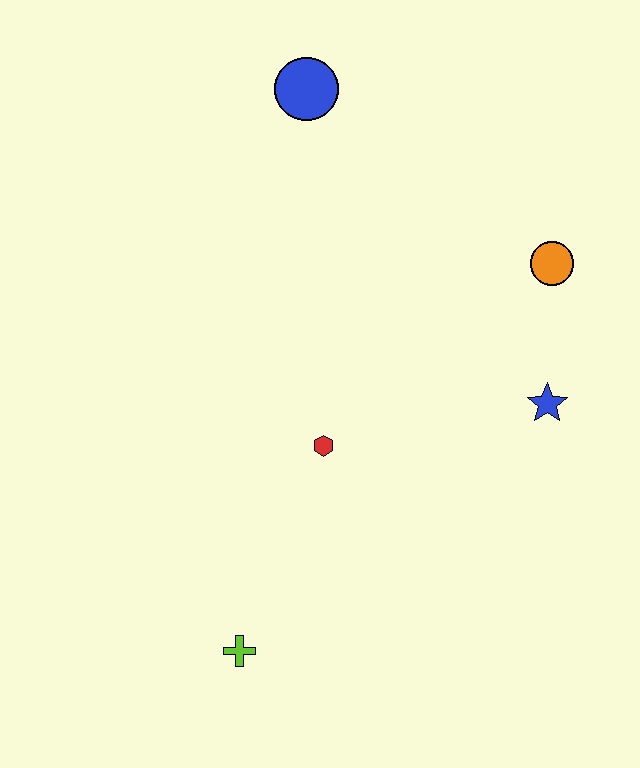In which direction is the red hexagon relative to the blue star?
The red hexagon is to the left of the blue star.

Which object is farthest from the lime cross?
The blue circle is farthest from the lime cross.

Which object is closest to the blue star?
The orange circle is closest to the blue star.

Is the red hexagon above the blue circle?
No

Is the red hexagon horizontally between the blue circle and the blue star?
Yes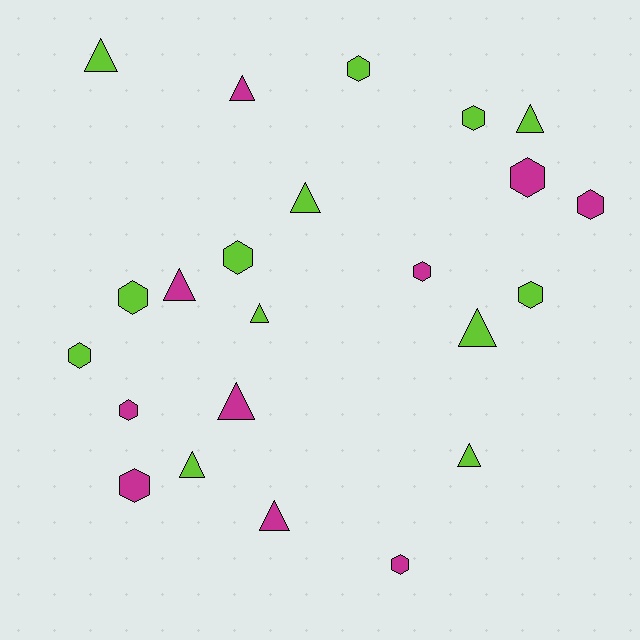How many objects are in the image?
There are 23 objects.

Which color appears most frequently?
Lime, with 13 objects.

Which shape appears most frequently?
Hexagon, with 12 objects.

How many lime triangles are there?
There are 7 lime triangles.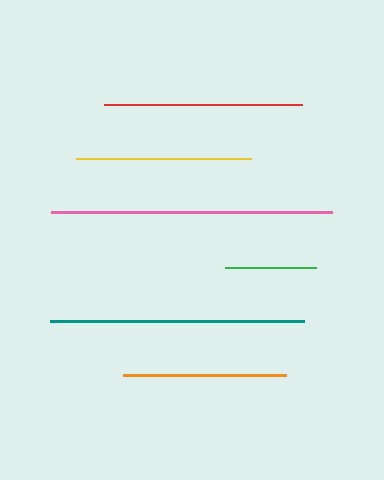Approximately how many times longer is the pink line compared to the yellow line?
The pink line is approximately 1.6 times the length of the yellow line.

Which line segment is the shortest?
The green line is the shortest at approximately 91 pixels.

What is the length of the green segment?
The green segment is approximately 91 pixels long.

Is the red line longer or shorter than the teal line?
The teal line is longer than the red line.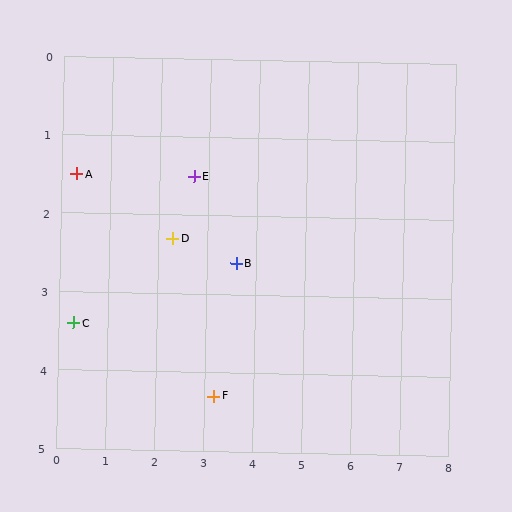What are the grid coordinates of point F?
Point F is at approximately (3.2, 4.3).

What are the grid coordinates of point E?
Point E is at approximately (2.7, 1.5).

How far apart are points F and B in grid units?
Points F and B are about 1.7 grid units apart.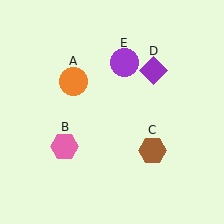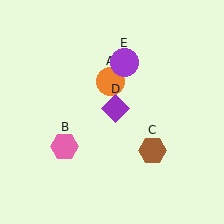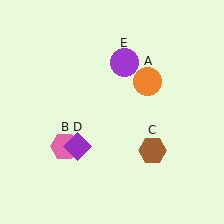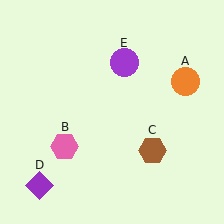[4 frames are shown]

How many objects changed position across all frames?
2 objects changed position: orange circle (object A), purple diamond (object D).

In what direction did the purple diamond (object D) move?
The purple diamond (object D) moved down and to the left.